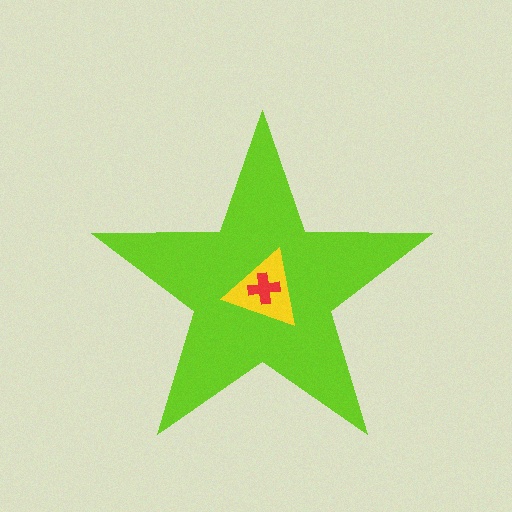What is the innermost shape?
The red cross.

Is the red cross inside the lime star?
Yes.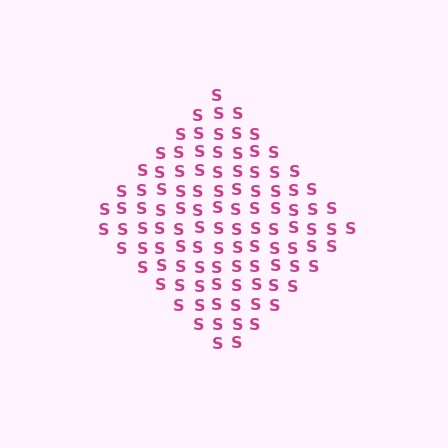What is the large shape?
The large shape is a diamond.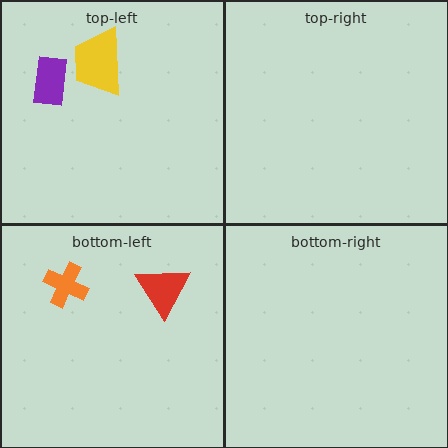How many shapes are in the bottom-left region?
2.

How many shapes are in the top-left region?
2.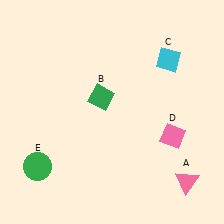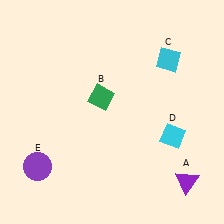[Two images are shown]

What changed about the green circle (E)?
In Image 1, E is green. In Image 2, it changed to purple.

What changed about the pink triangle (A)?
In Image 1, A is pink. In Image 2, it changed to purple.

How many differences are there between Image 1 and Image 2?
There are 3 differences between the two images.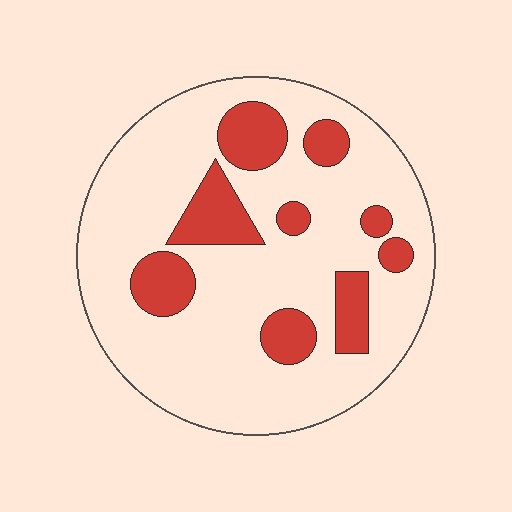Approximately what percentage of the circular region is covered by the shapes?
Approximately 20%.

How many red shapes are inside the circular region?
9.